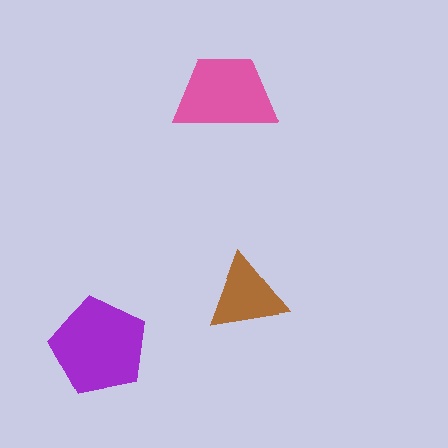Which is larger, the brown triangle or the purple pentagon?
The purple pentagon.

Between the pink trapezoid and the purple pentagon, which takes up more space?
The purple pentagon.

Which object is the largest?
The purple pentagon.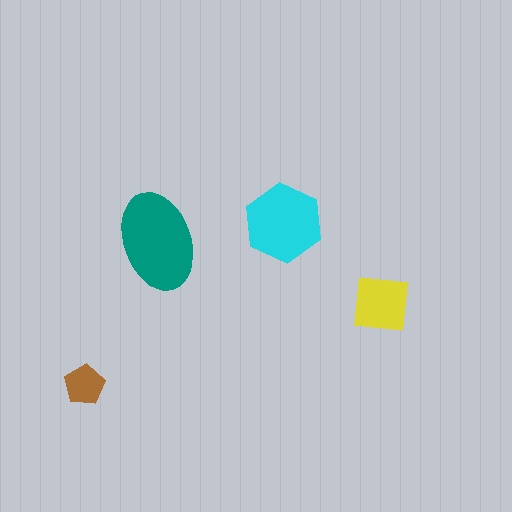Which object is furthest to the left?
The brown pentagon is leftmost.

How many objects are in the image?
There are 4 objects in the image.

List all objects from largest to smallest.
The teal ellipse, the cyan hexagon, the yellow square, the brown pentagon.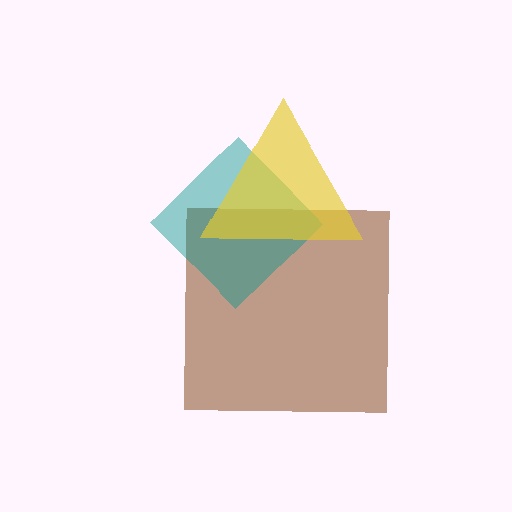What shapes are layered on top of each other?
The layered shapes are: a brown square, a teal diamond, a yellow triangle.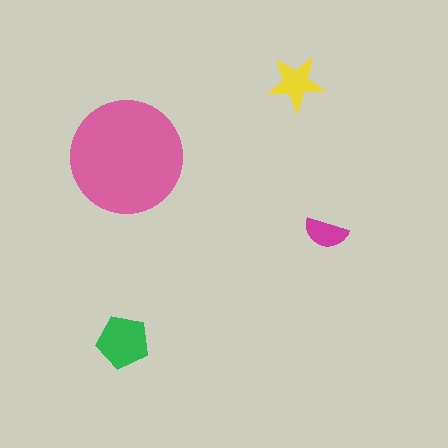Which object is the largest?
The pink circle.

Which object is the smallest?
The magenta semicircle.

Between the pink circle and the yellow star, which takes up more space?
The pink circle.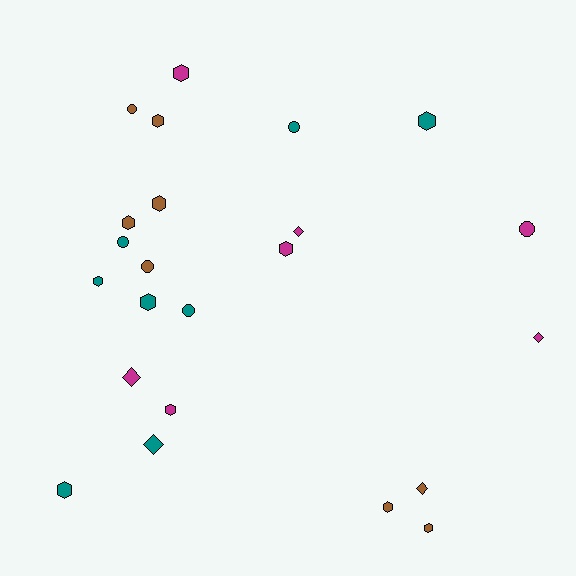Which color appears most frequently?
Teal, with 8 objects.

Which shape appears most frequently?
Hexagon, with 12 objects.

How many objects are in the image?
There are 23 objects.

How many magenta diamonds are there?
There are 3 magenta diamonds.